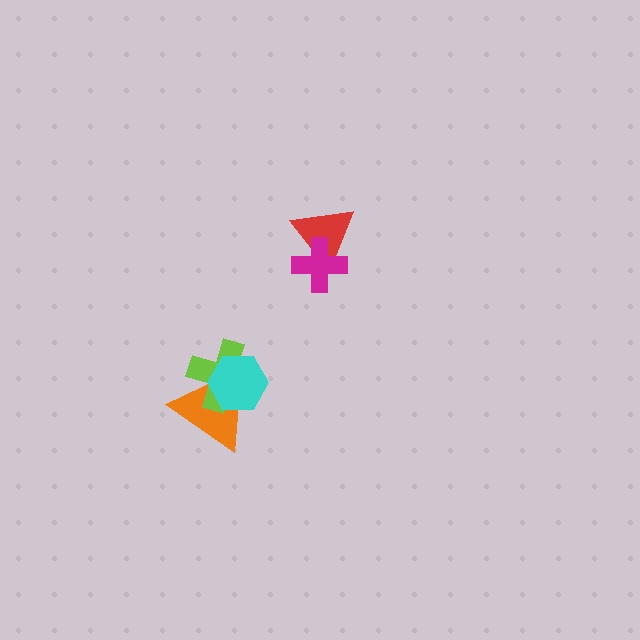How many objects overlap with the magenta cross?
1 object overlaps with the magenta cross.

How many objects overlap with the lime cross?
2 objects overlap with the lime cross.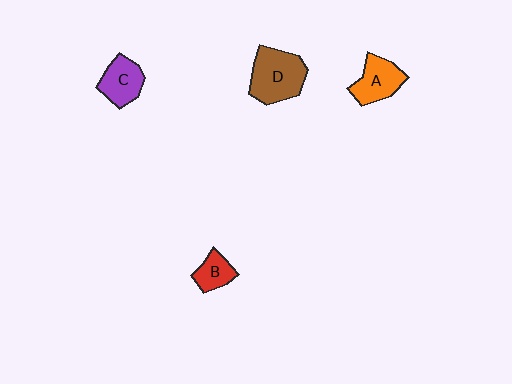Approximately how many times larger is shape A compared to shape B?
Approximately 1.5 times.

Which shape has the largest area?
Shape D (brown).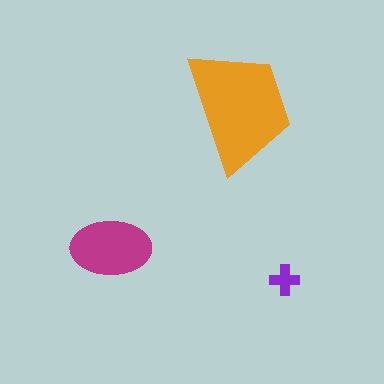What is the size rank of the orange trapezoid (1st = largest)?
1st.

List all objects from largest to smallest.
The orange trapezoid, the magenta ellipse, the purple cross.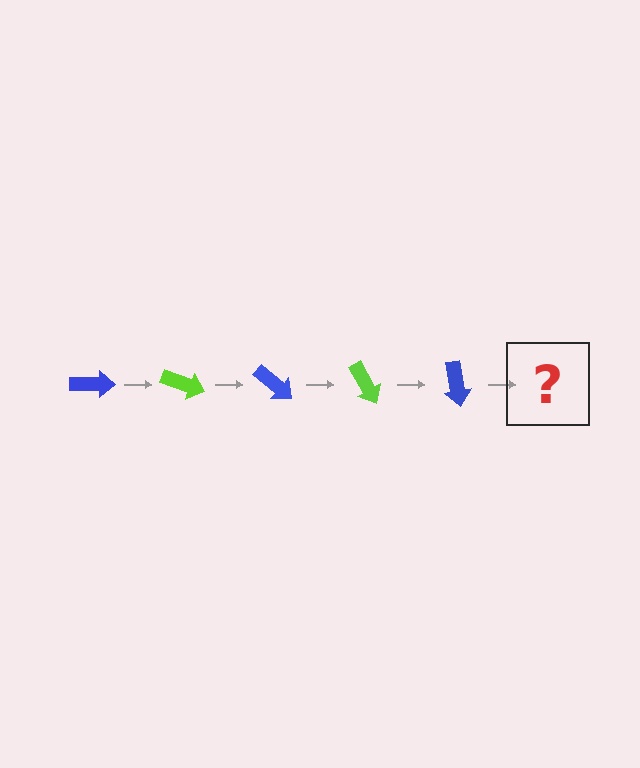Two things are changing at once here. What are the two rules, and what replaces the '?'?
The two rules are that it rotates 20 degrees each step and the color cycles through blue and lime. The '?' should be a lime arrow, rotated 100 degrees from the start.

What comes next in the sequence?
The next element should be a lime arrow, rotated 100 degrees from the start.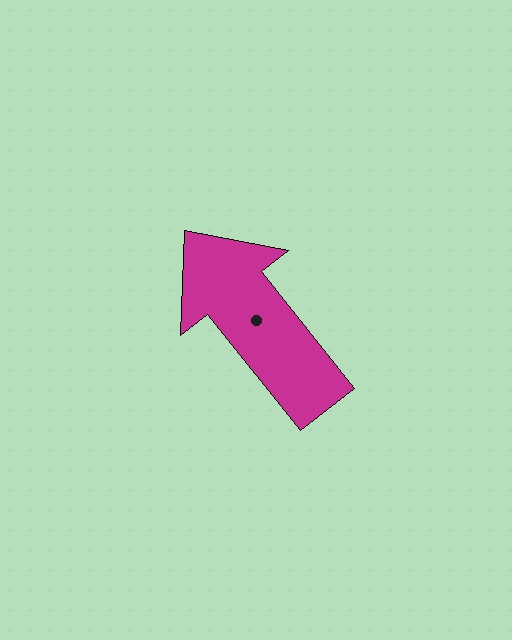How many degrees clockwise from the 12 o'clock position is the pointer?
Approximately 321 degrees.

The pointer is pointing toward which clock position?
Roughly 11 o'clock.